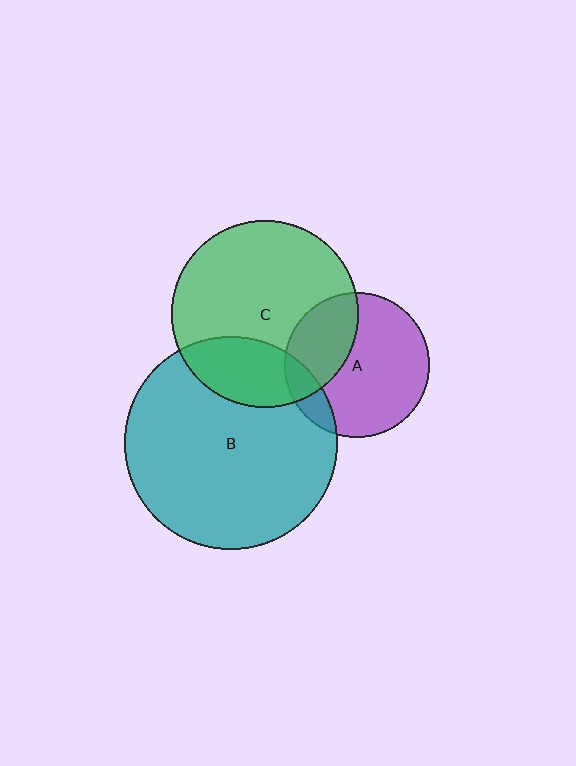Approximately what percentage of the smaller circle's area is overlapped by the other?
Approximately 25%.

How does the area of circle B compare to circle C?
Approximately 1.3 times.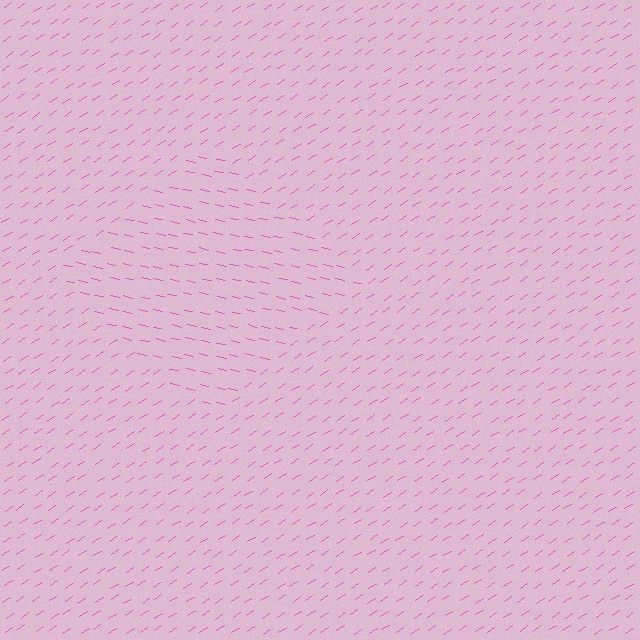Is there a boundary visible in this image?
Yes, there is a texture boundary formed by a change in line orientation.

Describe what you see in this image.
The image is filled with small pink line segments. A diamond region in the image has lines oriented differently from the surrounding lines, creating a visible texture boundary.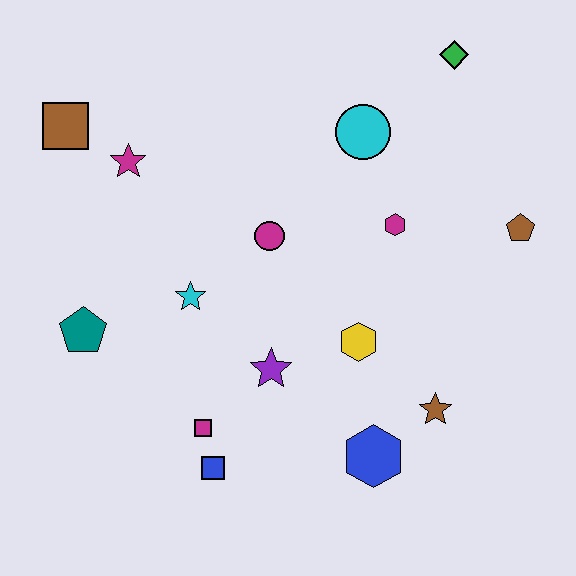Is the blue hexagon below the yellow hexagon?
Yes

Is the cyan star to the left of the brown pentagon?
Yes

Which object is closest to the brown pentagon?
The magenta hexagon is closest to the brown pentagon.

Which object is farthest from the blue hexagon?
The brown square is farthest from the blue hexagon.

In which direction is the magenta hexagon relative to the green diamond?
The magenta hexagon is below the green diamond.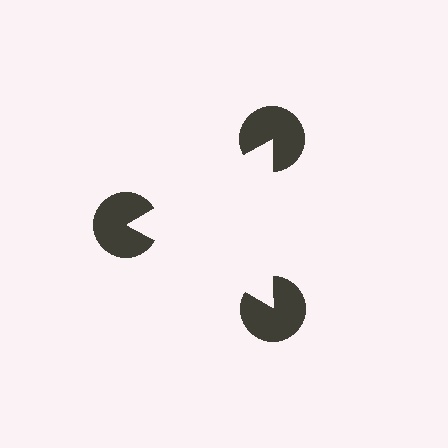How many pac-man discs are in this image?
There are 3 — one at each vertex of the illusory triangle.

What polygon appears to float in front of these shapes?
An illusory triangle — its edges are inferred from the aligned wedge cuts in the pac-man discs, not physically drawn.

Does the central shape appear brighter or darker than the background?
It typically appears slightly brighter than the background, even though no actual brightness change is drawn.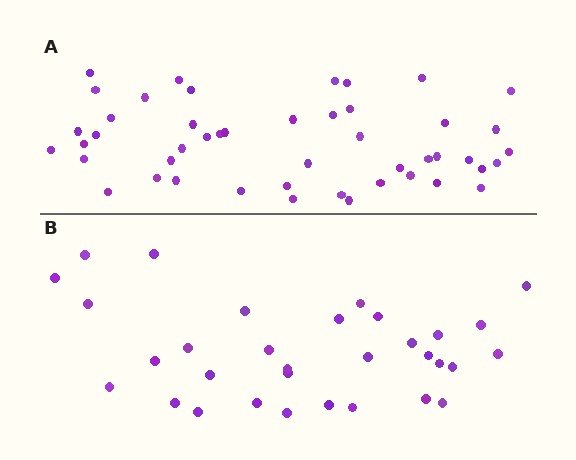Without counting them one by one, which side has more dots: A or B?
Region A (the top region) has more dots.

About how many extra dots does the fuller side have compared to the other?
Region A has approximately 15 more dots than region B.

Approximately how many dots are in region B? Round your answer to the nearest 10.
About 30 dots. (The exact count is 32, which rounds to 30.)